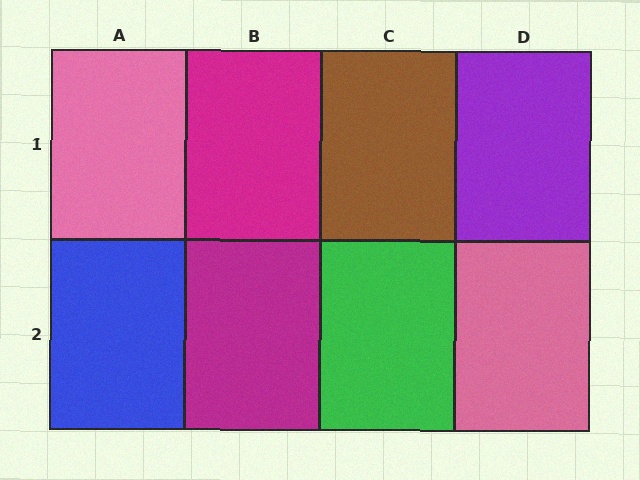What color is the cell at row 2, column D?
Pink.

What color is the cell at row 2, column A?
Blue.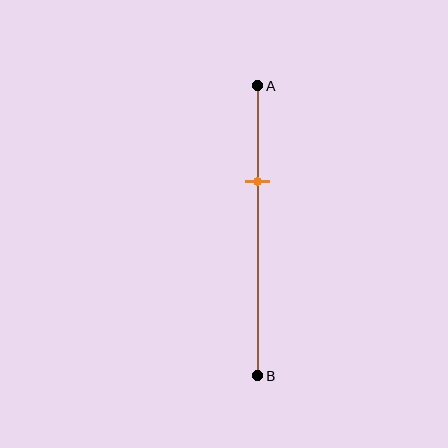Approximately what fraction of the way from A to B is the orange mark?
The orange mark is approximately 35% of the way from A to B.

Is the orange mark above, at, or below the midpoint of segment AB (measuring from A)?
The orange mark is above the midpoint of segment AB.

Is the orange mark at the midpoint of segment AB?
No, the mark is at about 35% from A, not at the 50% midpoint.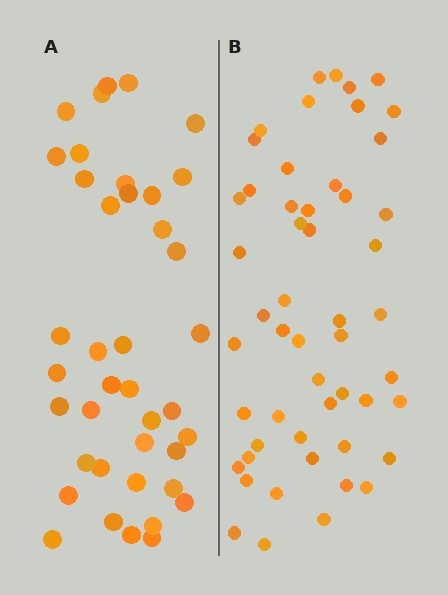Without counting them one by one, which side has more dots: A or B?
Region B (the right region) has more dots.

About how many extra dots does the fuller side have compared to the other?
Region B has roughly 12 or so more dots than region A.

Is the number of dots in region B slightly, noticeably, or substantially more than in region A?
Region B has noticeably more, but not dramatically so. The ratio is roughly 1.3 to 1.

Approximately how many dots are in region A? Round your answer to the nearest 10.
About 40 dots.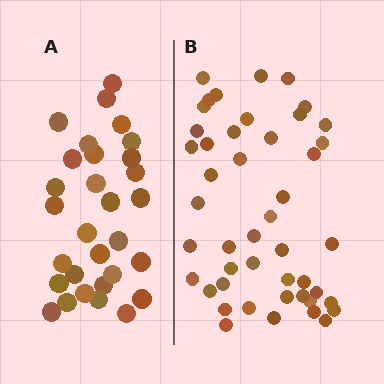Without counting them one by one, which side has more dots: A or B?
Region B (the right region) has more dots.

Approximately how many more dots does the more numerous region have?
Region B has approximately 15 more dots than region A.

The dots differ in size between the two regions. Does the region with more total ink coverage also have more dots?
No. Region A has more total ink coverage because its dots are larger, but region B actually contains more individual dots. Total area can be misleading — the number of items is what matters here.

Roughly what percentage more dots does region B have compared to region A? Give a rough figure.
About 55% more.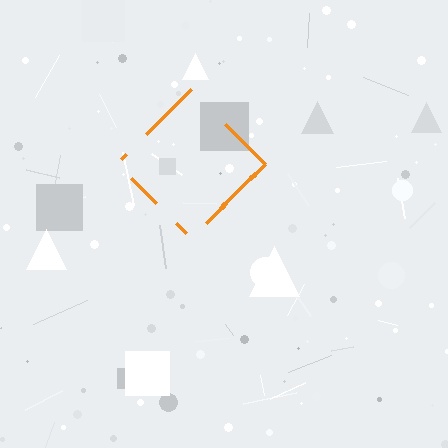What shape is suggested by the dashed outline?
The dashed outline suggests a diamond.